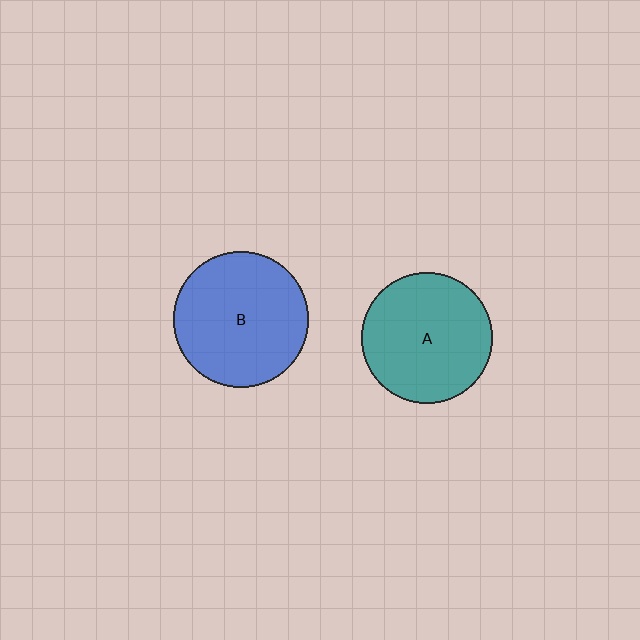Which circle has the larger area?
Circle B (blue).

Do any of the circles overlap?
No, none of the circles overlap.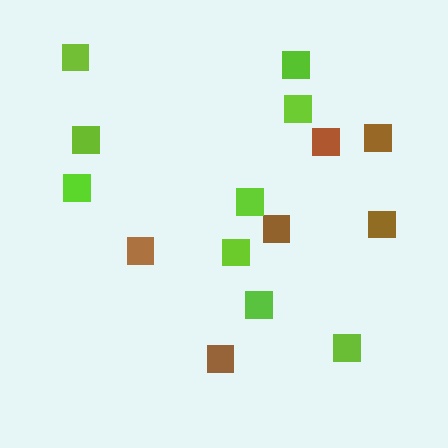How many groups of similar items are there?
There are 2 groups: one group of brown squares (6) and one group of lime squares (9).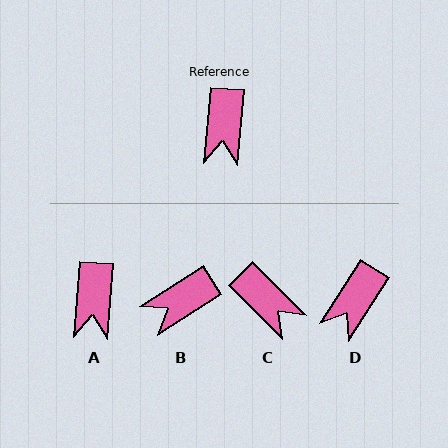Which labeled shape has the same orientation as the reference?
A.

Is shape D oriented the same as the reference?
No, it is off by about 28 degrees.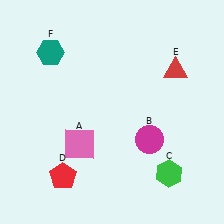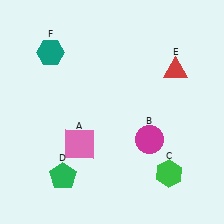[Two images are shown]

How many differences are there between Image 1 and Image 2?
There is 1 difference between the two images.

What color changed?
The pentagon (D) changed from red in Image 1 to green in Image 2.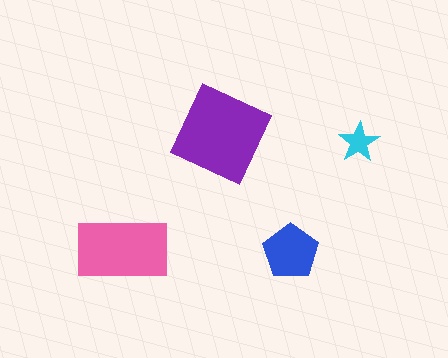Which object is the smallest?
The cyan star.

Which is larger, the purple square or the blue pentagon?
The purple square.